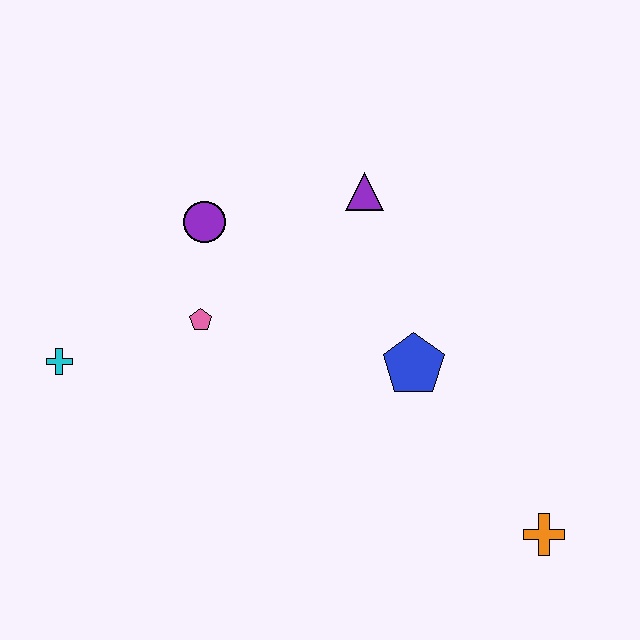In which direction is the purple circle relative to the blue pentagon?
The purple circle is to the left of the blue pentagon.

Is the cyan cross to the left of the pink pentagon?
Yes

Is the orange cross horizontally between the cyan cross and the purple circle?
No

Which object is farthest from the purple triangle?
The orange cross is farthest from the purple triangle.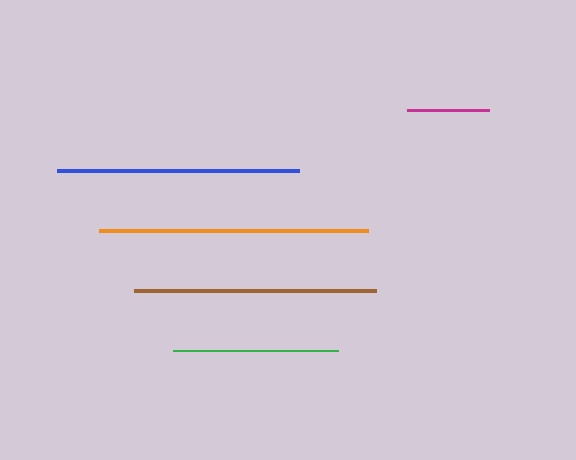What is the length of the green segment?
The green segment is approximately 166 pixels long.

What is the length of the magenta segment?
The magenta segment is approximately 82 pixels long.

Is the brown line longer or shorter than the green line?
The brown line is longer than the green line.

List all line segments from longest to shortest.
From longest to shortest: orange, brown, blue, green, magenta.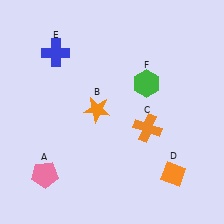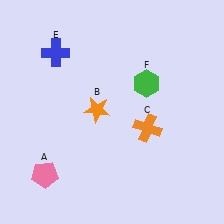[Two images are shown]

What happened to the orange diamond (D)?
The orange diamond (D) was removed in Image 2. It was in the bottom-right area of Image 1.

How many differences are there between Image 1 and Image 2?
There is 1 difference between the two images.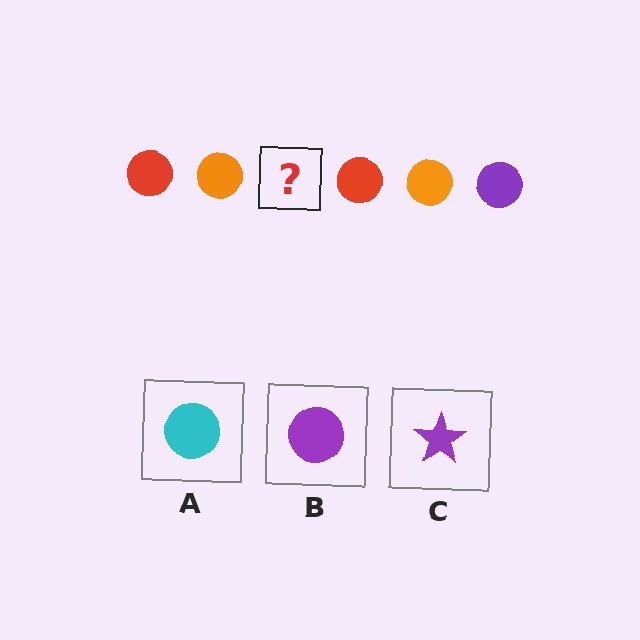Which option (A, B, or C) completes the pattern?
B.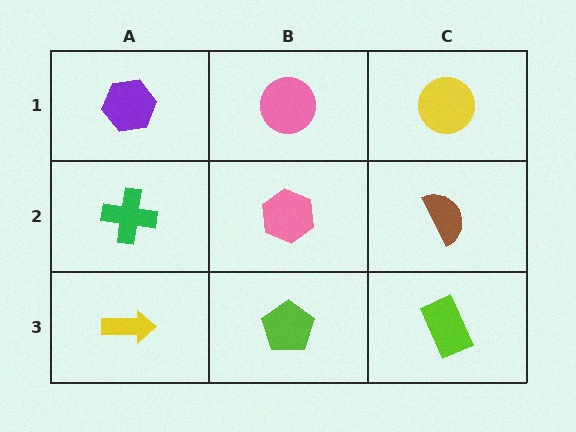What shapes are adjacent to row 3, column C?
A brown semicircle (row 2, column C), a lime pentagon (row 3, column B).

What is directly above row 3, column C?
A brown semicircle.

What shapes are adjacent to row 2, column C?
A yellow circle (row 1, column C), a lime rectangle (row 3, column C), a pink hexagon (row 2, column B).